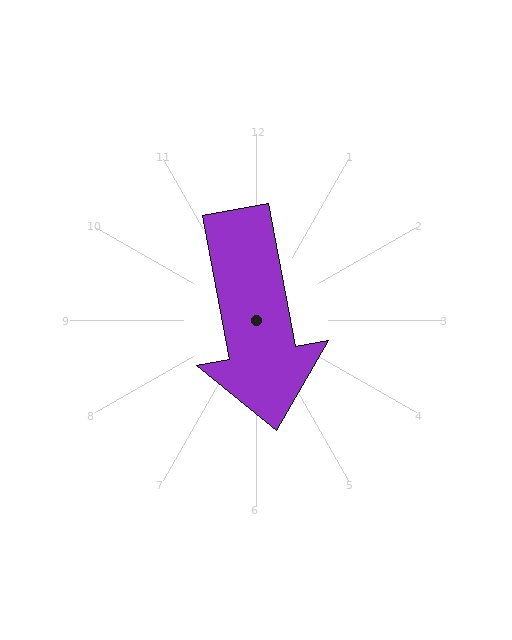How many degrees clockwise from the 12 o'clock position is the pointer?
Approximately 169 degrees.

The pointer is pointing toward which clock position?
Roughly 6 o'clock.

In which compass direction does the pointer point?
South.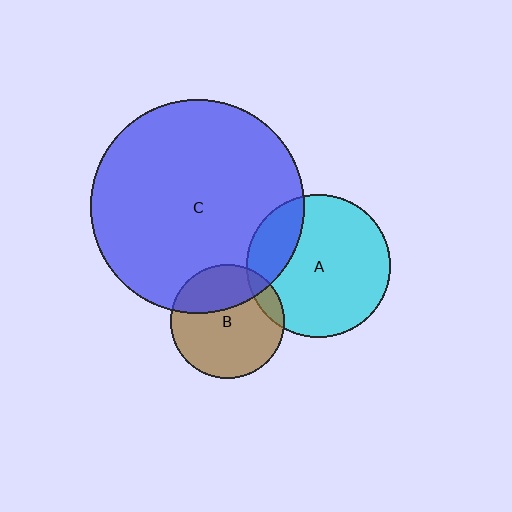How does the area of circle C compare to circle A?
Approximately 2.2 times.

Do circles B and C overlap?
Yes.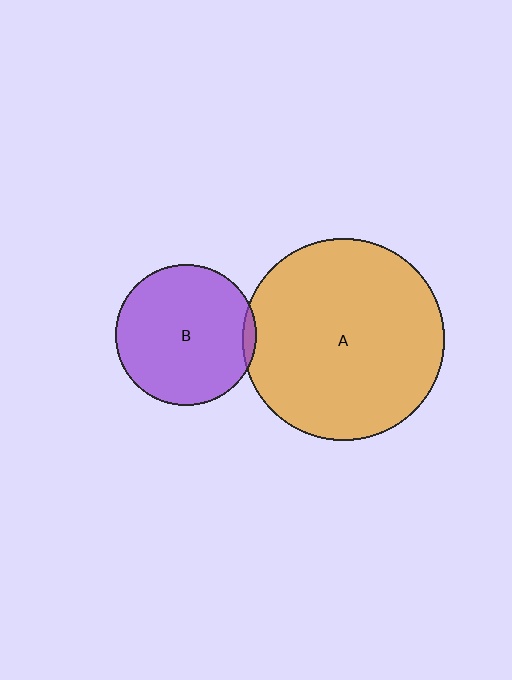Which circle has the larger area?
Circle A (orange).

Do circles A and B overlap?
Yes.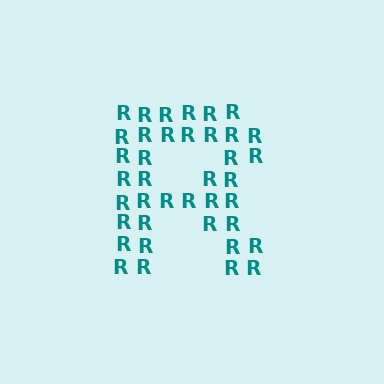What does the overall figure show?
The overall figure shows the letter R.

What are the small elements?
The small elements are letter R's.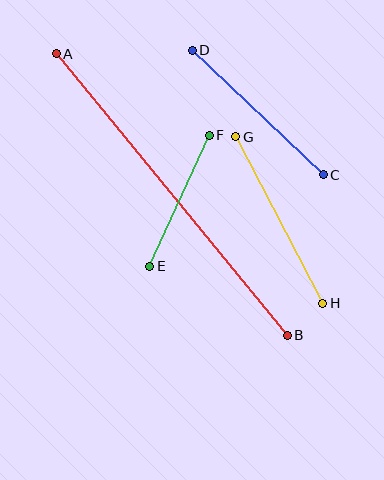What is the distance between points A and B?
The distance is approximately 364 pixels.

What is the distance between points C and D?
The distance is approximately 181 pixels.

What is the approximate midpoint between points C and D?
The midpoint is at approximately (258, 112) pixels.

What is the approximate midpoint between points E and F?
The midpoint is at approximately (180, 201) pixels.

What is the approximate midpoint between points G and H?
The midpoint is at approximately (279, 220) pixels.